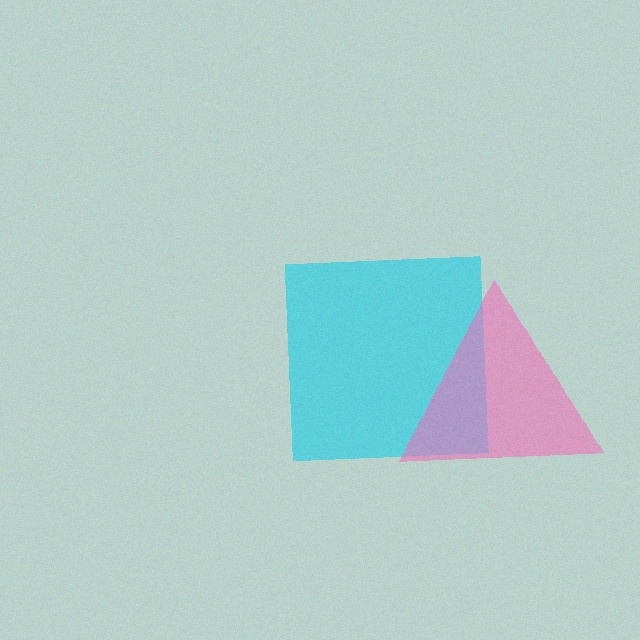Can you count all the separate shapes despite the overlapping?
Yes, there are 2 separate shapes.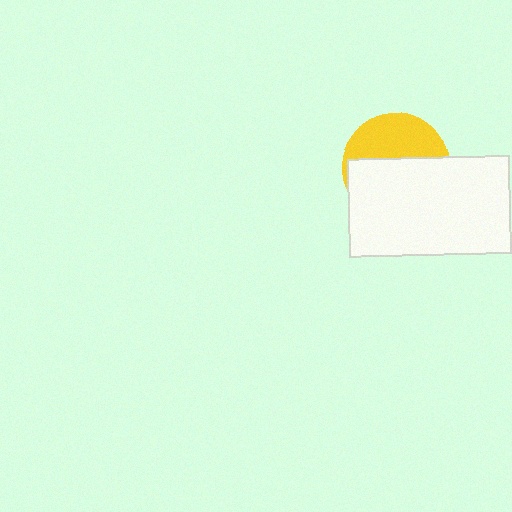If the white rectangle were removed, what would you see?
You would see the complete yellow circle.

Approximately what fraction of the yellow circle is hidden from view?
Roughly 58% of the yellow circle is hidden behind the white rectangle.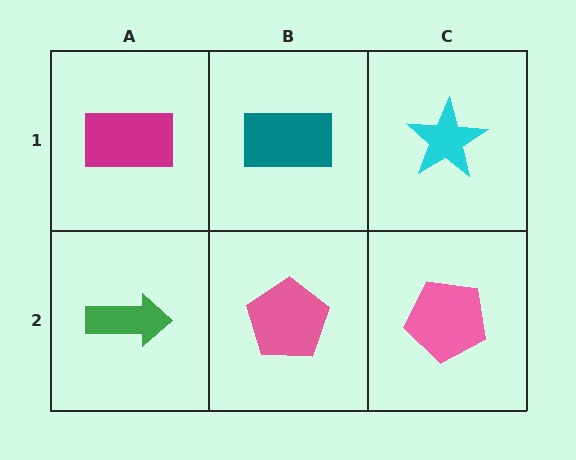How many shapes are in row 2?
3 shapes.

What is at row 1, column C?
A cyan star.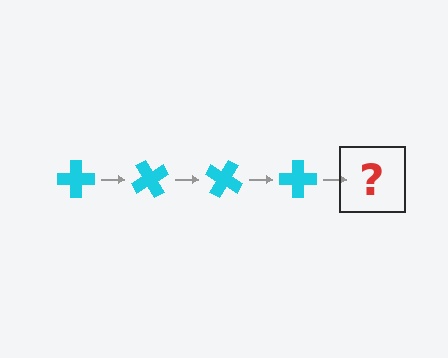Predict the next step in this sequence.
The next step is a cyan cross rotated 240 degrees.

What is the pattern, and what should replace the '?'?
The pattern is that the cross rotates 60 degrees each step. The '?' should be a cyan cross rotated 240 degrees.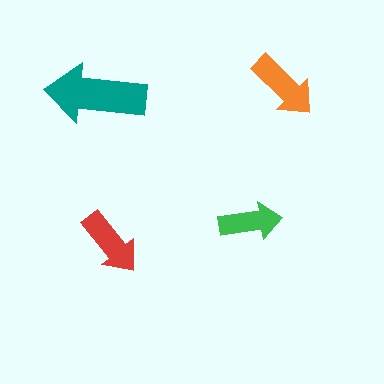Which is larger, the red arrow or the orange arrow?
The orange one.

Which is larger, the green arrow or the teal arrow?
The teal one.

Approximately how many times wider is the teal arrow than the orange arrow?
About 1.5 times wider.